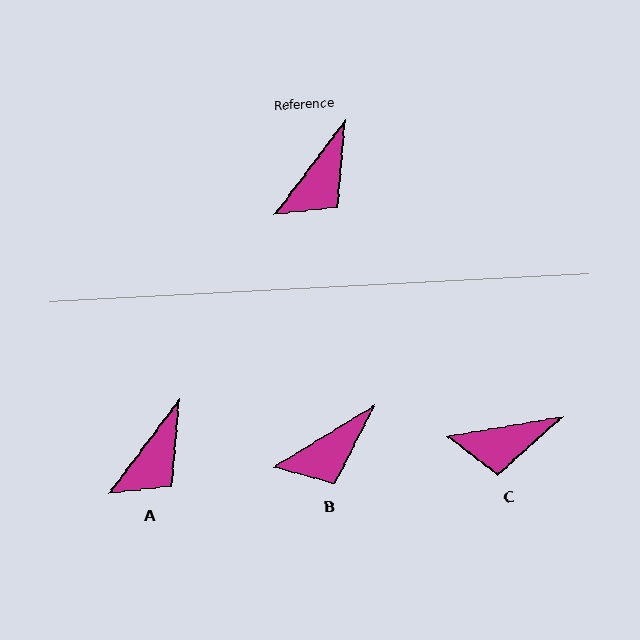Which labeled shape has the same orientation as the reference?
A.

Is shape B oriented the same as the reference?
No, it is off by about 22 degrees.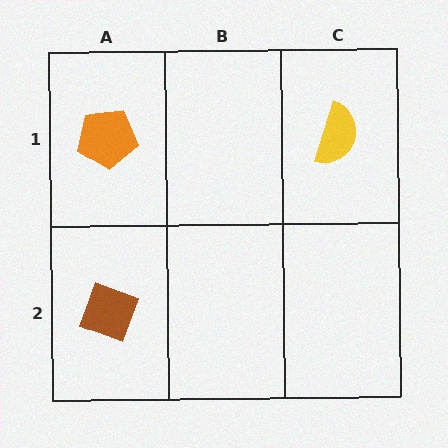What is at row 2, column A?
A brown diamond.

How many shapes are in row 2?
1 shape.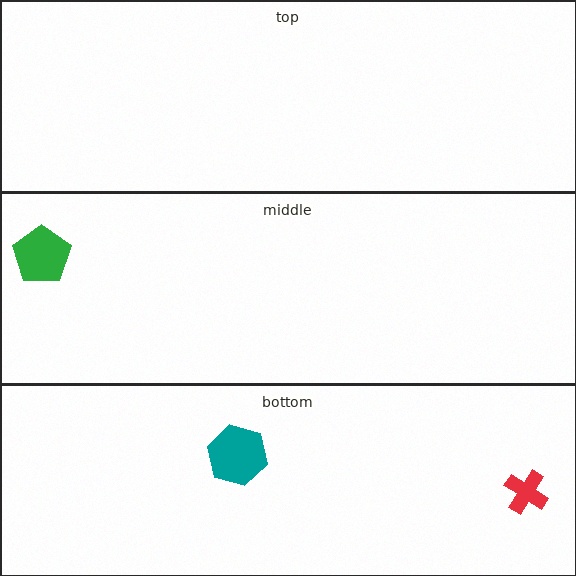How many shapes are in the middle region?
1.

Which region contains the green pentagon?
The middle region.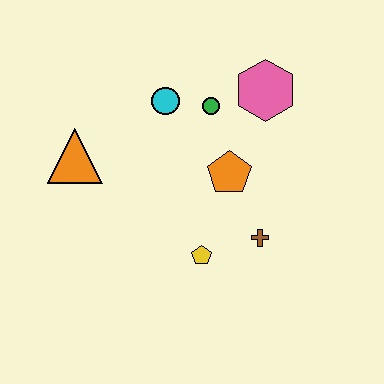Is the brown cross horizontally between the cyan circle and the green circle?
No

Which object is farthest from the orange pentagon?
The orange triangle is farthest from the orange pentagon.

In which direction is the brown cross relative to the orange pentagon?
The brown cross is below the orange pentagon.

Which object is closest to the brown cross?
The yellow pentagon is closest to the brown cross.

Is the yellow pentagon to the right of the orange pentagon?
No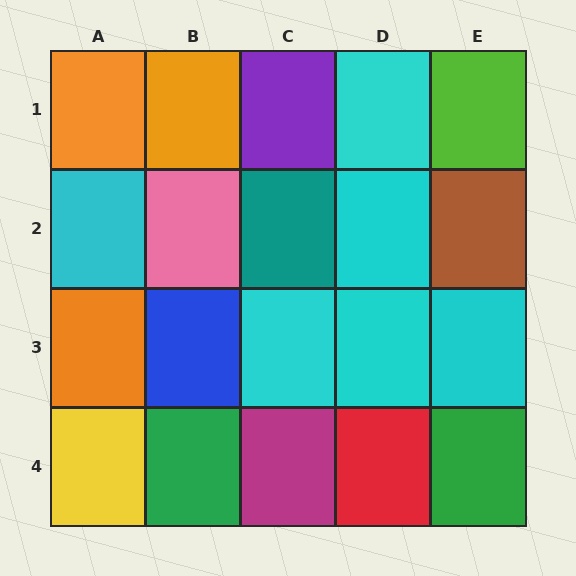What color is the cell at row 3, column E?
Cyan.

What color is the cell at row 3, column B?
Blue.